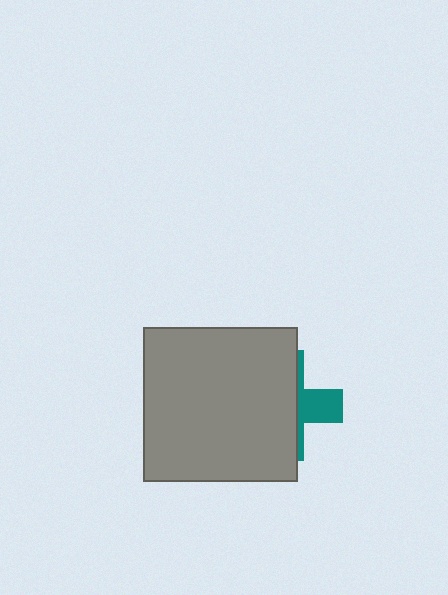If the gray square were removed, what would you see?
You would see the complete teal cross.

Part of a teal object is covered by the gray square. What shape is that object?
It is a cross.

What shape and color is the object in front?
The object in front is a gray square.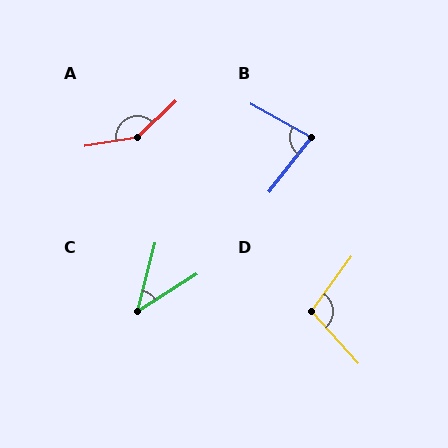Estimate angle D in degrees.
Approximately 102 degrees.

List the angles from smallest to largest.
C (43°), B (81°), D (102°), A (145°).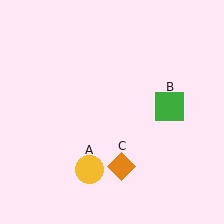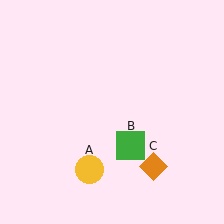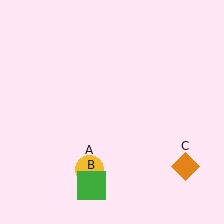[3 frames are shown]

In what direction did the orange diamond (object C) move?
The orange diamond (object C) moved right.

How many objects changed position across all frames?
2 objects changed position: green square (object B), orange diamond (object C).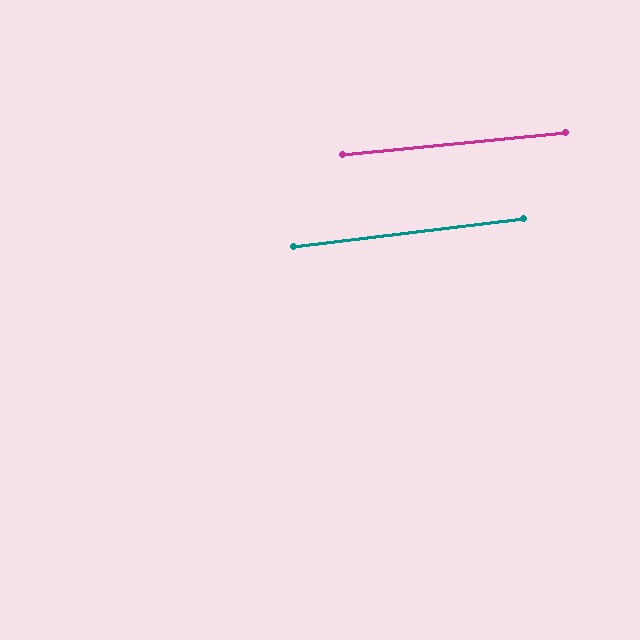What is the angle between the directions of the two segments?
Approximately 1 degree.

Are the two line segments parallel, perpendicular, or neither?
Parallel — their directions differ by only 1.4°.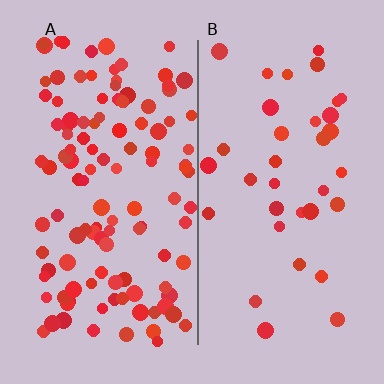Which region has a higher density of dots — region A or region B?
A (the left).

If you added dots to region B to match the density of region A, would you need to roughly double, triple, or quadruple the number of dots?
Approximately triple.